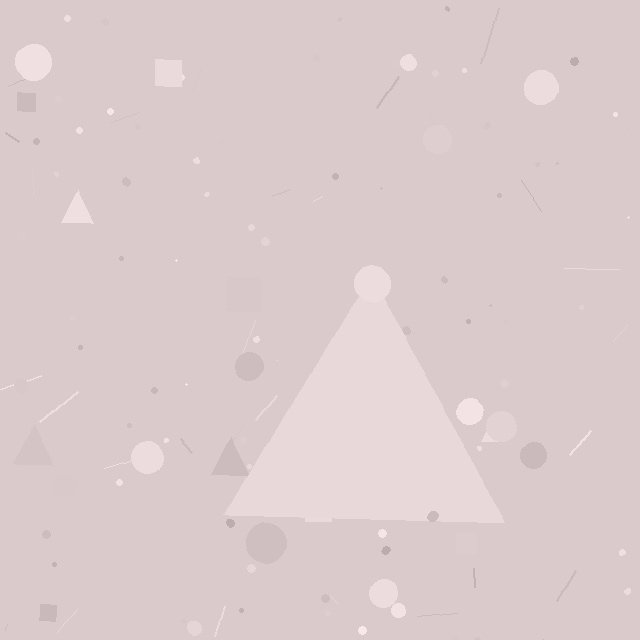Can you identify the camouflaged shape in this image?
The camouflaged shape is a triangle.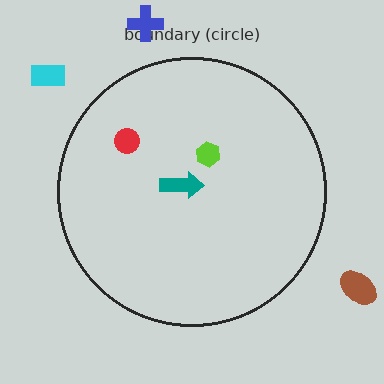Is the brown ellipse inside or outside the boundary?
Outside.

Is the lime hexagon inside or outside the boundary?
Inside.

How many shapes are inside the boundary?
3 inside, 3 outside.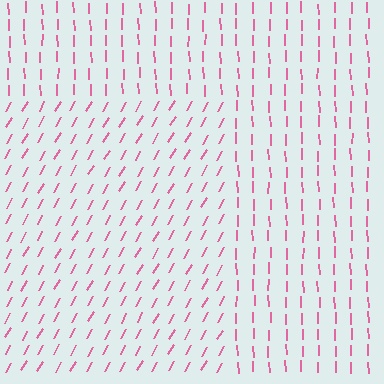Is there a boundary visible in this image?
Yes, there is a texture boundary formed by a change in line orientation.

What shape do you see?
I see a rectangle.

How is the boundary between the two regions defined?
The boundary is defined purely by a change in line orientation (approximately 31 degrees difference). All lines are the same color and thickness.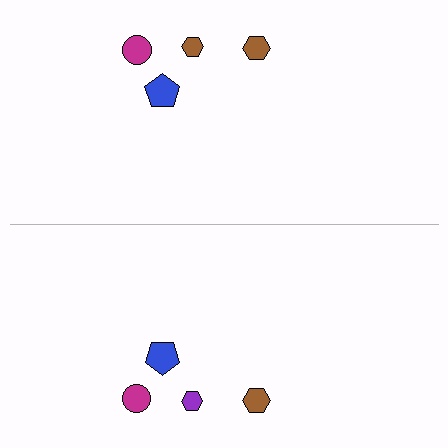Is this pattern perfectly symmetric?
No, the pattern is not perfectly symmetric. The purple hexagon on the bottom side breaks the symmetry — its mirror counterpart is brown.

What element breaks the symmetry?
The purple hexagon on the bottom side breaks the symmetry — its mirror counterpart is brown.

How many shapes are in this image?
There are 8 shapes in this image.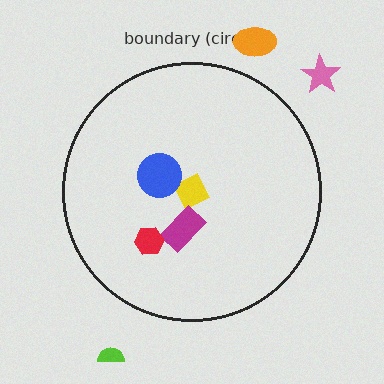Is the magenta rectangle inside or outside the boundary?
Inside.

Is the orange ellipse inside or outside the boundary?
Outside.